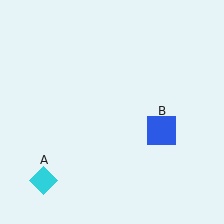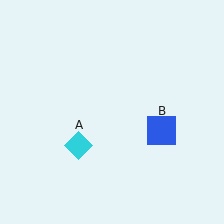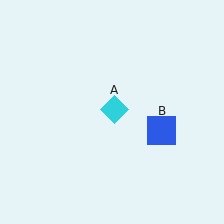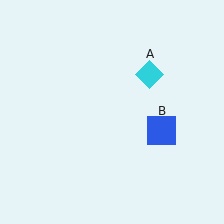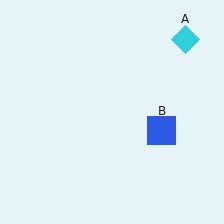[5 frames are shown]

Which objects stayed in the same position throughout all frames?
Blue square (object B) remained stationary.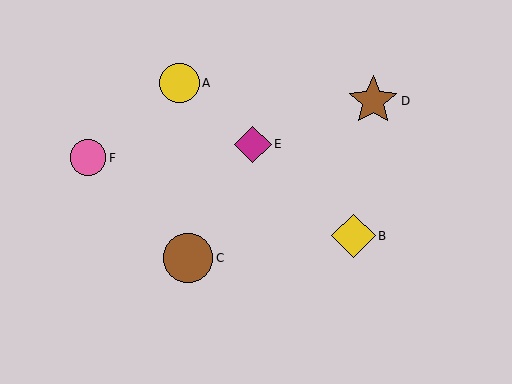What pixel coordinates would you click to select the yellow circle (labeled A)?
Click at (179, 83) to select the yellow circle A.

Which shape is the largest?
The brown star (labeled D) is the largest.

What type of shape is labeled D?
Shape D is a brown star.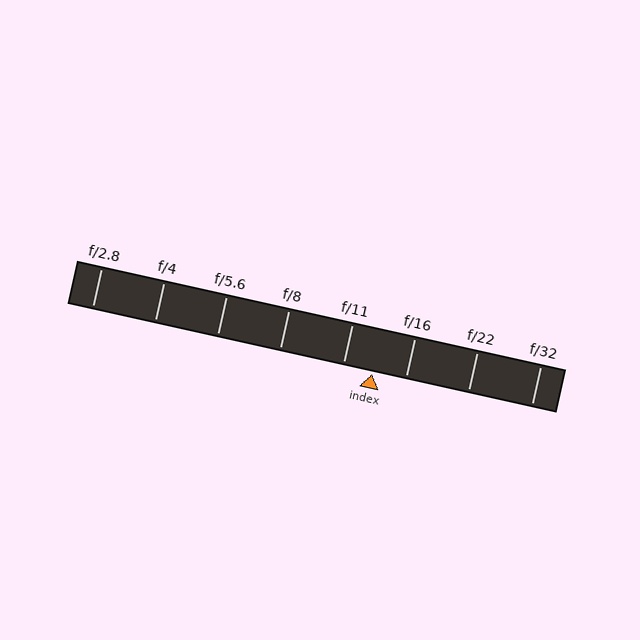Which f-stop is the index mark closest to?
The index mark is closest to f/11.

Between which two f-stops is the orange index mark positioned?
The index mark is between f/11 and f/16.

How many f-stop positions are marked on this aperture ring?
There are 8 f-stop positions marked.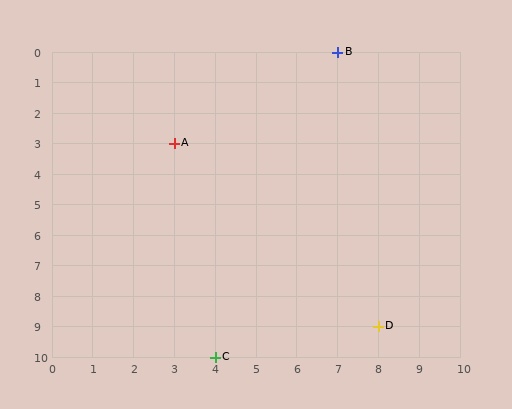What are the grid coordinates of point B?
Point B is at grid coordinates (7, 0).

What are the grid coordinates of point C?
Point C is at grid coordinates (4, 10).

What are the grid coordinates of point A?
Point A is at grid coordinates (3, 3).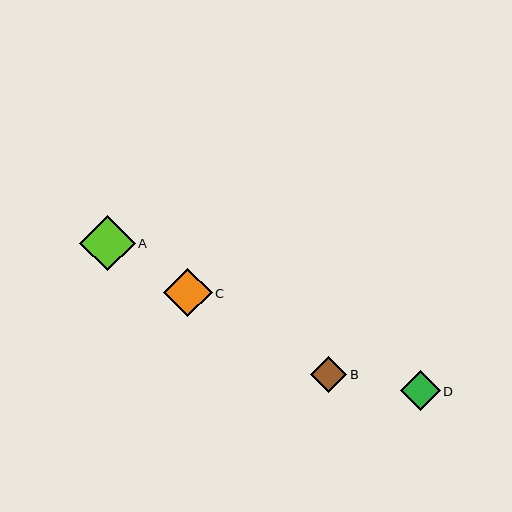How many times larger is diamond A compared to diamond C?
Diamond A is approximately 1.1 times the size of diamond C.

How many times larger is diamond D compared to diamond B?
Diamond D is approximately 1.1 times the size of diamond B.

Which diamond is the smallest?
Diamond B is the smallest with a size of approximately 36 pixels.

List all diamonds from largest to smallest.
From largest to smallest: A, C, D, B.